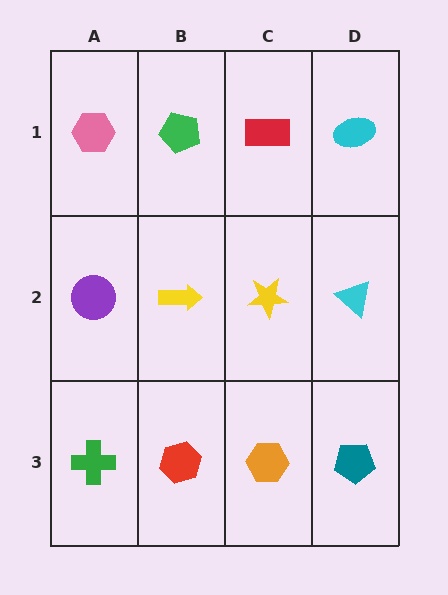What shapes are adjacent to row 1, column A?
A purple circle (row 2, column A), a green pentagon (row 1, column B).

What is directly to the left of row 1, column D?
A red rectangle.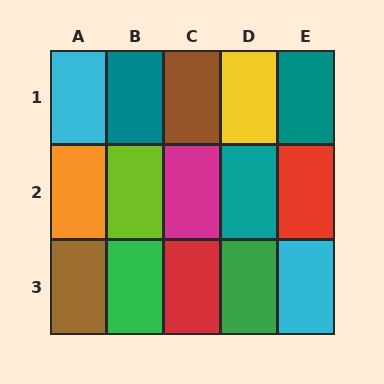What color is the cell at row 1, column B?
Teal.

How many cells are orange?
1 cell is orange.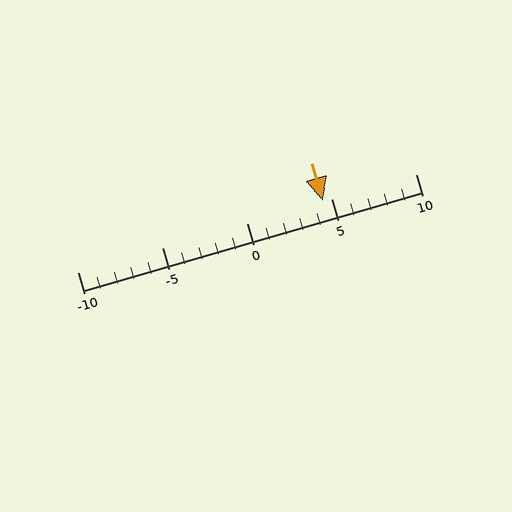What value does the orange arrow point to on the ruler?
The orange arrow points to approximately 4.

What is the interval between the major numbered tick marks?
The major tick marks are spaced 5 units apart.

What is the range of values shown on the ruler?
The ruler shows values from -10 to 10.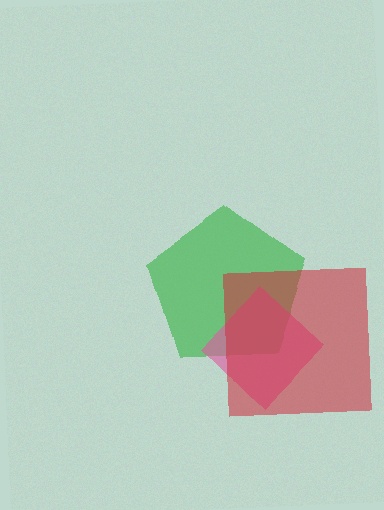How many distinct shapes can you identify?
There are 3 distinct shapes: a green pentagon, a pink diamond, a red square.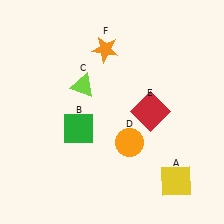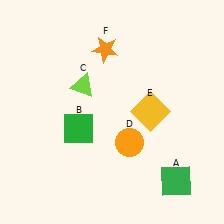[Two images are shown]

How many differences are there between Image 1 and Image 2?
There are 2 differences between the two images.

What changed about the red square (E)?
In Image 1, E is red. In Image 2, it changed to yellow.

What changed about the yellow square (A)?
In Image 1, A is yellow. In Image 2, it changed to green.